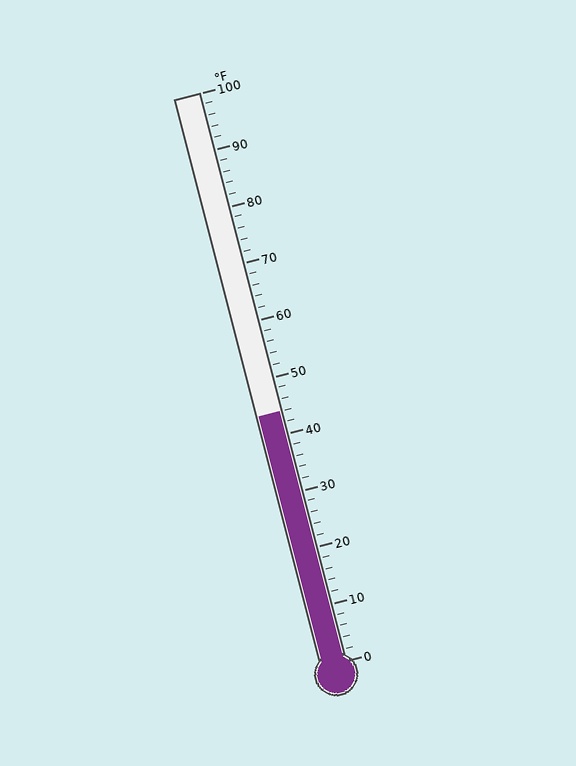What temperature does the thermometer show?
The thermometer shows approximately 44°F.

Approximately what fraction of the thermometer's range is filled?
The thermometer is filled to approximately 45% of its range.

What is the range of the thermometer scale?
The thermometer scale ranges from 0°F to 100°F.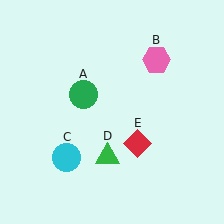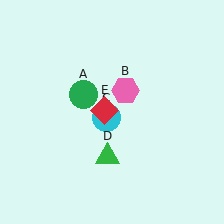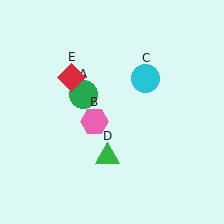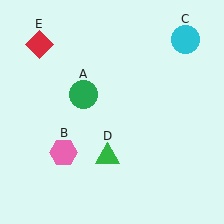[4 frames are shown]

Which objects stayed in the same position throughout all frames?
Green circle (object A) and green triangle (object D) remained stationary.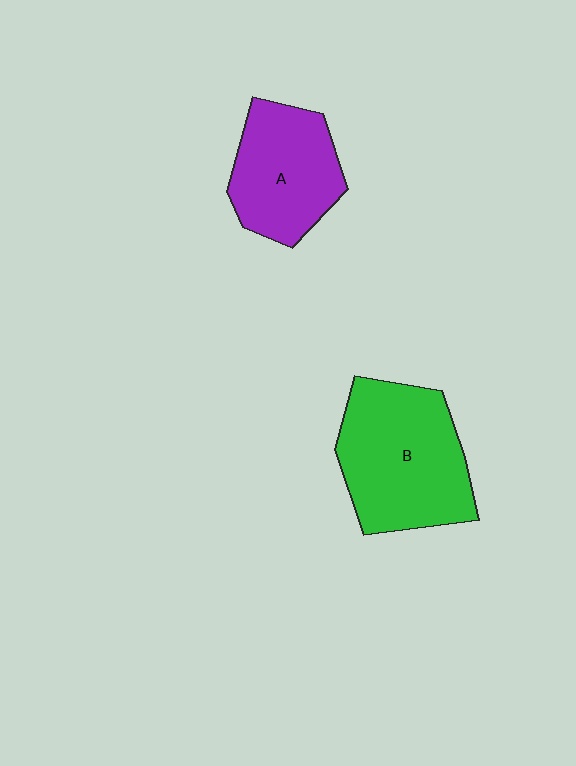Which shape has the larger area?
Shape B (green).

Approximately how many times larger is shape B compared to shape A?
Approximately 1.4 times.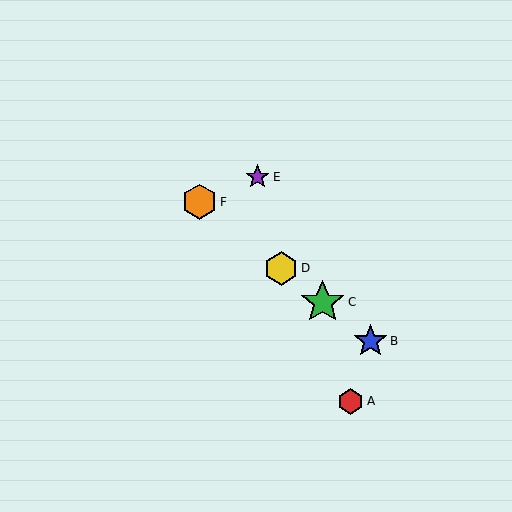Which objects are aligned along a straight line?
Objects B, C, D, F are aligned along a straight line.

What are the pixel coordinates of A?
Object A is at (351, 401).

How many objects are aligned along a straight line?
4 objects (B, C, D, F) are aligned along a straight line.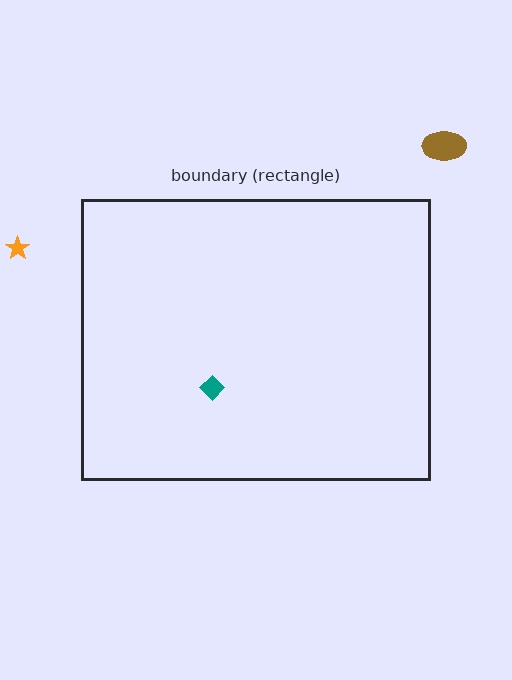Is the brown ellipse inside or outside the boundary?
Outside.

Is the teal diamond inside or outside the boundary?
Inside.